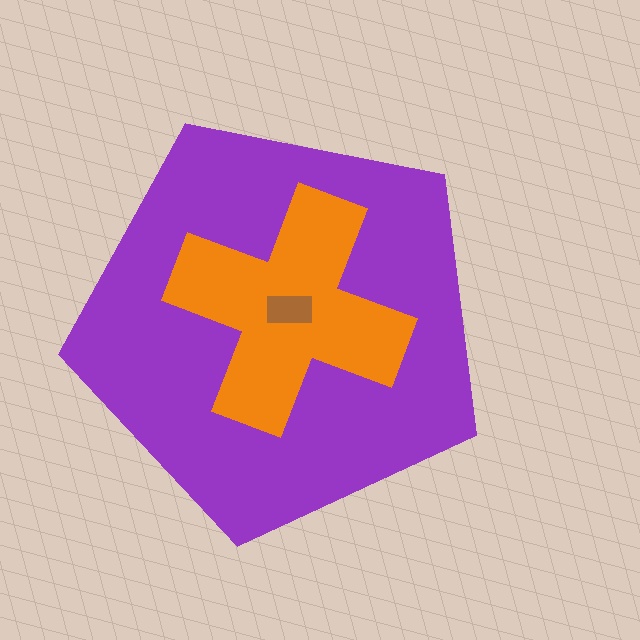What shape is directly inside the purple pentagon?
The orange cross.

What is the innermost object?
The brown rectangle.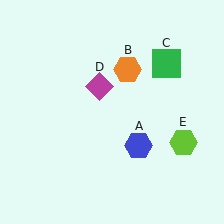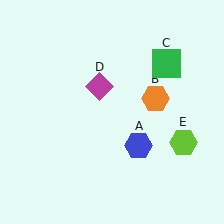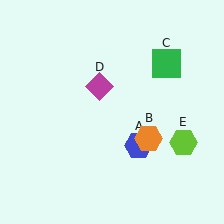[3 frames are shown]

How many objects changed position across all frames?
1 object changed position: orange hexagon (object B).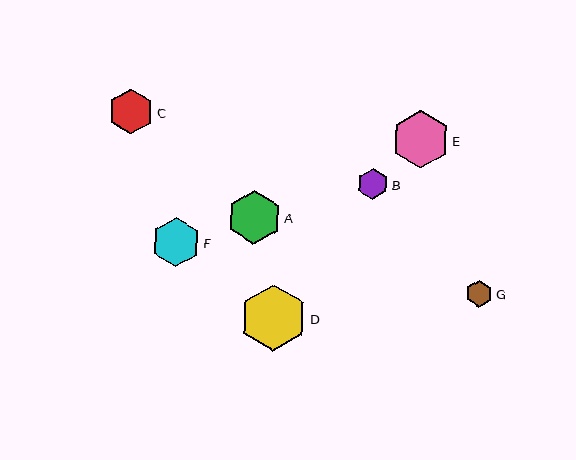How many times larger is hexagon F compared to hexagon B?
Hexagon F is approximately 1.6 times the size of hexagon B.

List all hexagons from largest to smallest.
From largest to smallest: D, E, A, F, C, B, G.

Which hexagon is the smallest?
Hexagon G is the smallest with a size of approximately 26 pixels.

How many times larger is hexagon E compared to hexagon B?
Hexagon E is approximately 1.9 times the size of hexagon B.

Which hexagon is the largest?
Hexagon D is the largest with a size of approximately 66 pixels.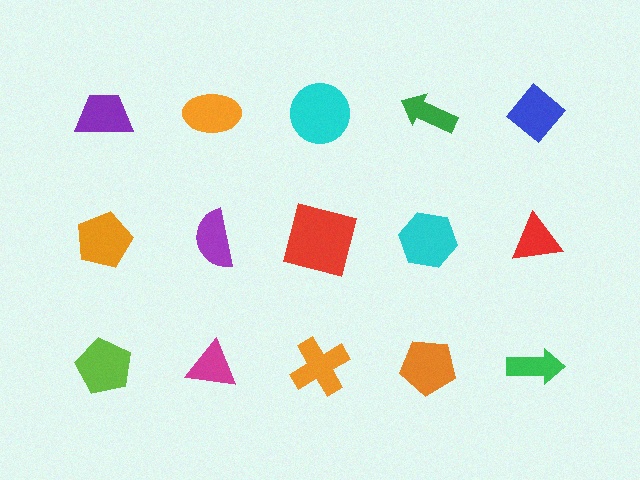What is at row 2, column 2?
A purple semicircle.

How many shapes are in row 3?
5 shapes.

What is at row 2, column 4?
A cyan hexagon.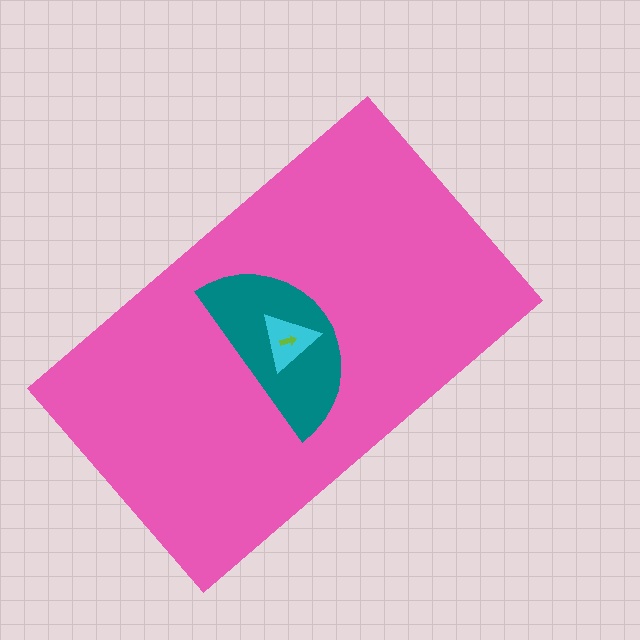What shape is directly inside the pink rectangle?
The teal semicircle.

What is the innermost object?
The lime arrow.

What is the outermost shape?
The pink rectangle.